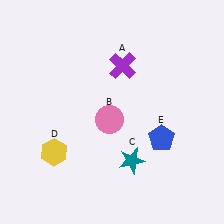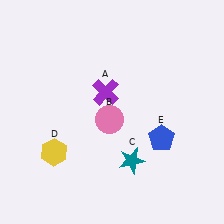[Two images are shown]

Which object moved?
The purple cross (A) moved down.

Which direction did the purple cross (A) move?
The purple cross (A) moved down.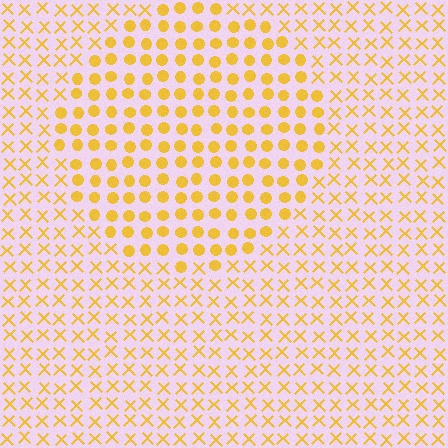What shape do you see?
I see a circle.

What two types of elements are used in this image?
The image uses circles inside the circle region and X marks outside it.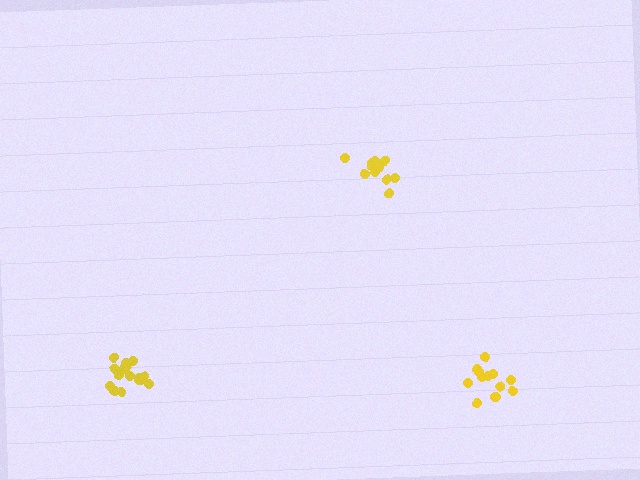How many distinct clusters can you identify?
There are 3 distinct clusters.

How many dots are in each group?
Group 1: 17 dots, Group 2: 11 dots, Group 3: 12 dots (40 total).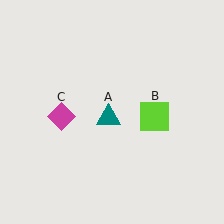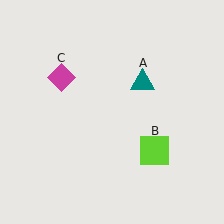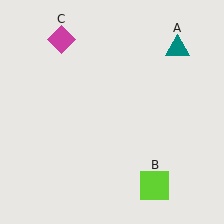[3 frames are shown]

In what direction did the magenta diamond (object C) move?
The magenta diamond (object C) moved up.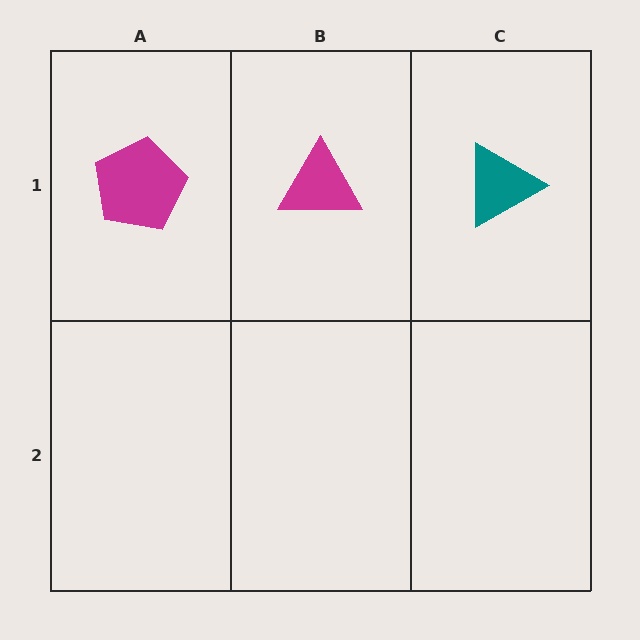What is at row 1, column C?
A teal triangle.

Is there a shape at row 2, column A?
No, that cell is empty.